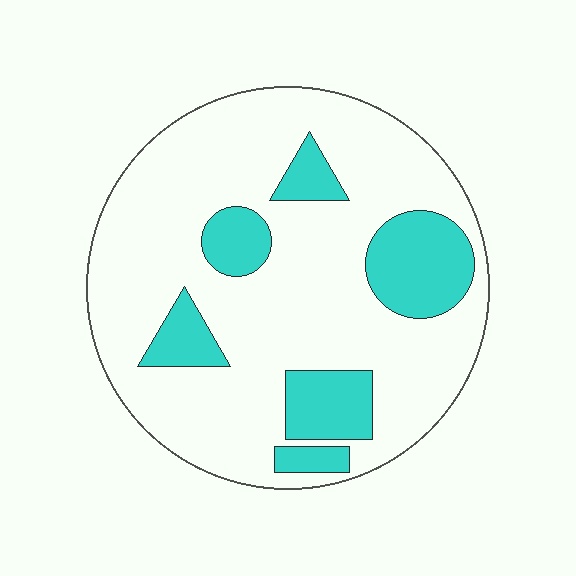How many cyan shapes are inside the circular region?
6.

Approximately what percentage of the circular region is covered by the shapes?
Approximately 20%.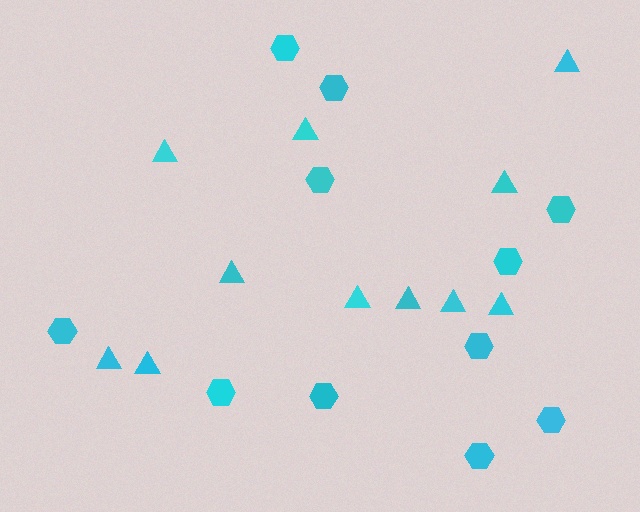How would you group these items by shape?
There are 2 groups: one group of triangles (11) and one group of hexagons (11).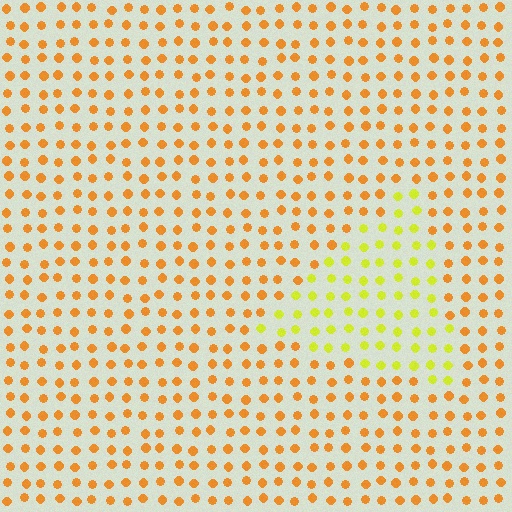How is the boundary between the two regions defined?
The boundary is defined purely by a slight shift in hue (about 38 degrees). Spacing, size, and orientation are identical on both sides.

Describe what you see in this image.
The image is filled with small orange elements in a uniform arrangement. A triangle-shaped region is visible where the elements are tinted to a slightly different hue, forming a subtle color boundary.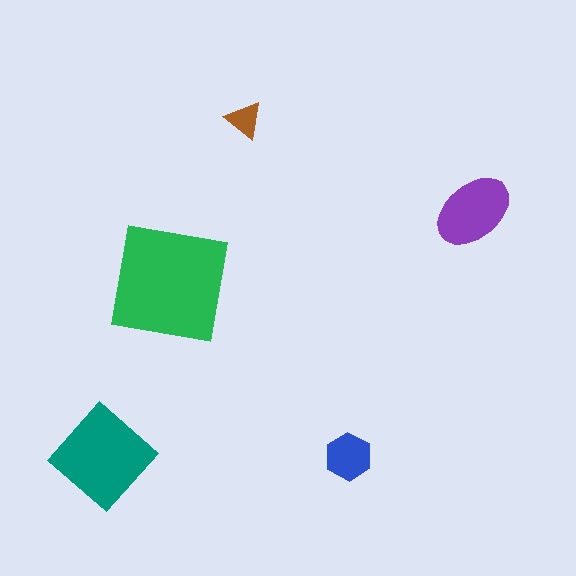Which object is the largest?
The green square.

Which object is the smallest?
The brown triangle.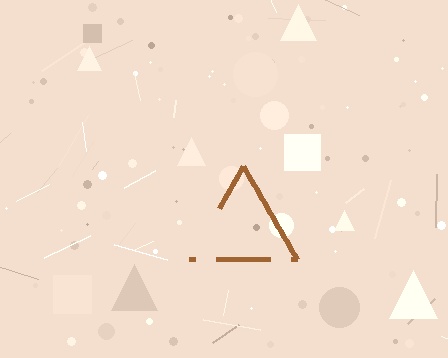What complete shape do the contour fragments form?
The contour fragments form a triangle.